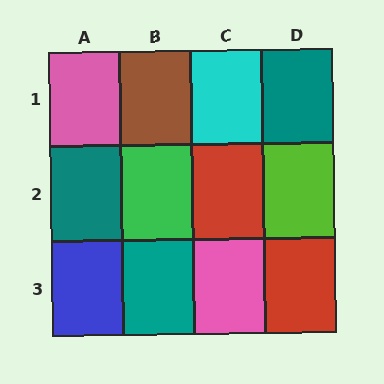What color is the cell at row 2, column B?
Green.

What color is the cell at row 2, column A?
Teal.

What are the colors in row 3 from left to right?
Blue, teal, pink, red.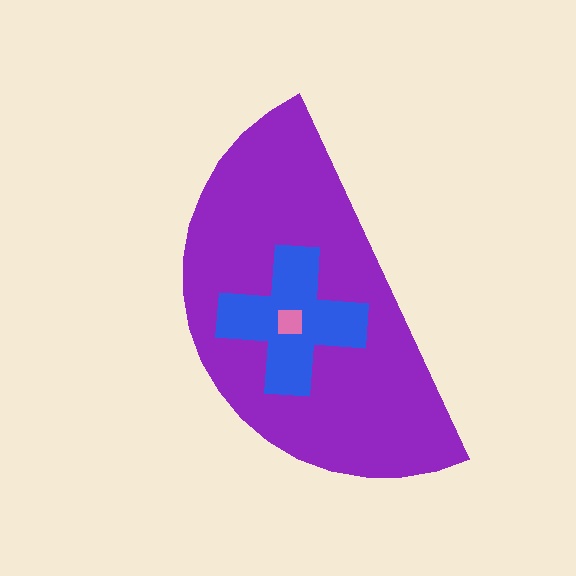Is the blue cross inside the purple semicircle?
Yes.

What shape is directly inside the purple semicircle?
The blue cross.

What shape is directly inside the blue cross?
The pink square.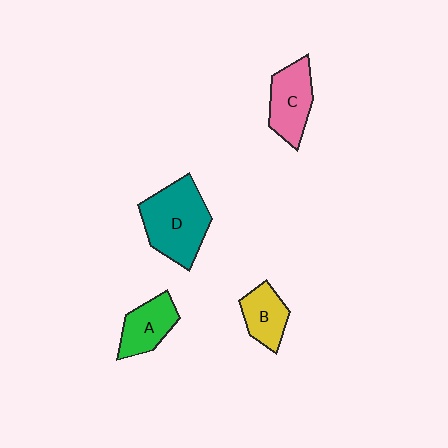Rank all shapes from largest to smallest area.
From largest to smallest: D (teal), C (pink), A (green), B (yellow).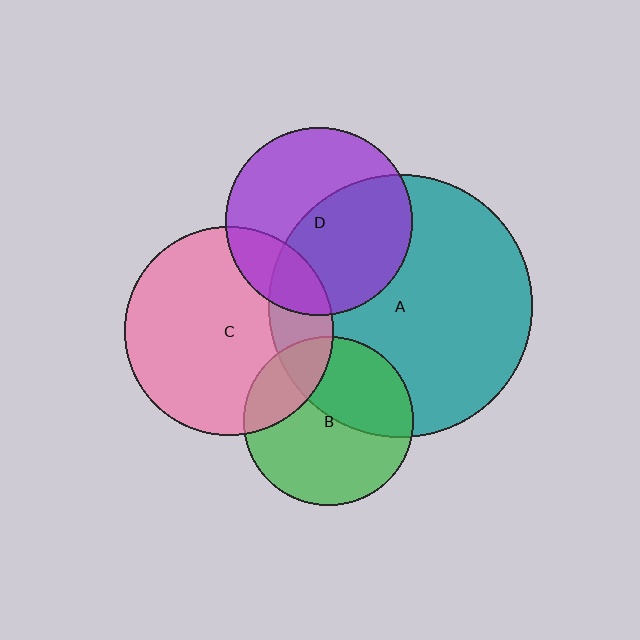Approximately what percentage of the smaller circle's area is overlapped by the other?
Approximately 20%.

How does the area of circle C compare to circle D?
Approximately 1.2 times.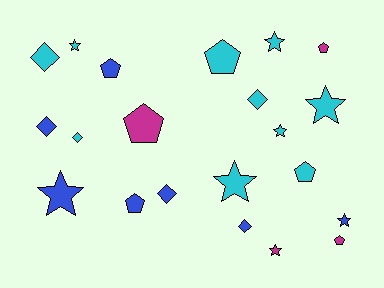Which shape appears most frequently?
Star, with 8 objects.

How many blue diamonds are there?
There are 3 blue diamonds.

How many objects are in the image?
There are 21 objects.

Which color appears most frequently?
Cyan, with 10 objects.